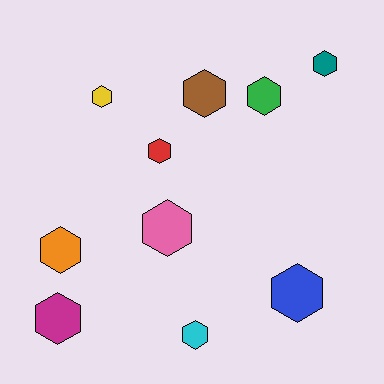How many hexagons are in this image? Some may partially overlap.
There are 10 hexagons.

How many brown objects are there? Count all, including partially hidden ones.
There is 1 brown object.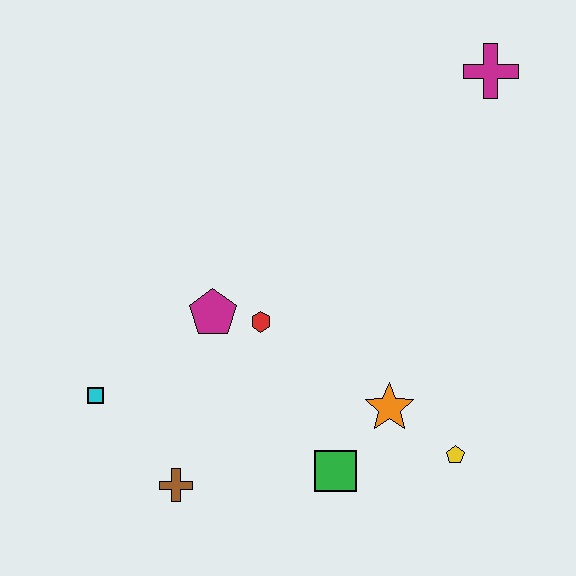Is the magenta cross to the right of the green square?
Yes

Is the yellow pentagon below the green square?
No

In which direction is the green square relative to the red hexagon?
The green square is below the red hexagon.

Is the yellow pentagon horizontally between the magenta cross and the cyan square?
Yes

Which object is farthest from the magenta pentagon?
The magenta cross is farthest from the magenta pentagon.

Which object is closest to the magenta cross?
The red hexagon is closest to the magenta cross.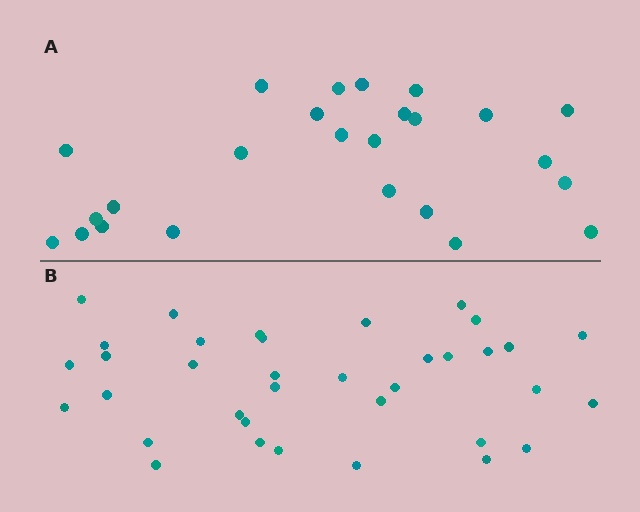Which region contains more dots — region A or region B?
Region B (the bottom region) has more dots.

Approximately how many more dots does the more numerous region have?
Region B has roughly 12 or so more dots than region A.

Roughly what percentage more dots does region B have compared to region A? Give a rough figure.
About 45% more.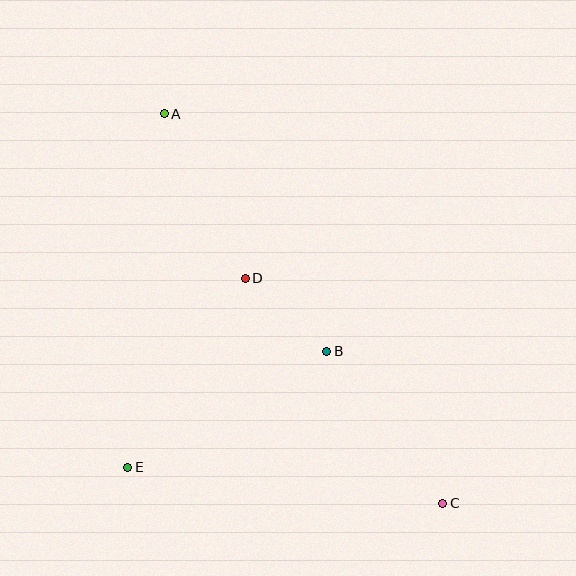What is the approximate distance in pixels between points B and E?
The distance between B and E is approximately 230 pixels.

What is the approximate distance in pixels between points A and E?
The distance between A and E is approximately 355 pixels.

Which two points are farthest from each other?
Points A and C are farthest from each other.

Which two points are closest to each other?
Points B and D are closest to each other.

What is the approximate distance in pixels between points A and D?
The distance between A and D is approximately 183 pixels.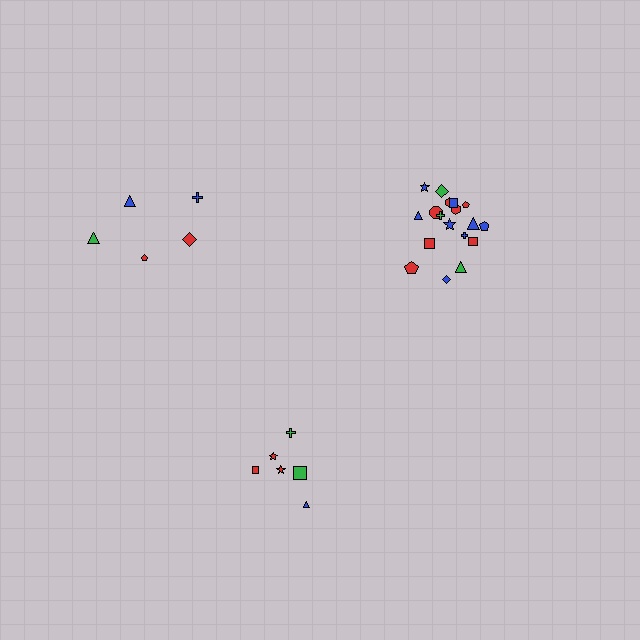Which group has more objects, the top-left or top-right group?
The top-right group.